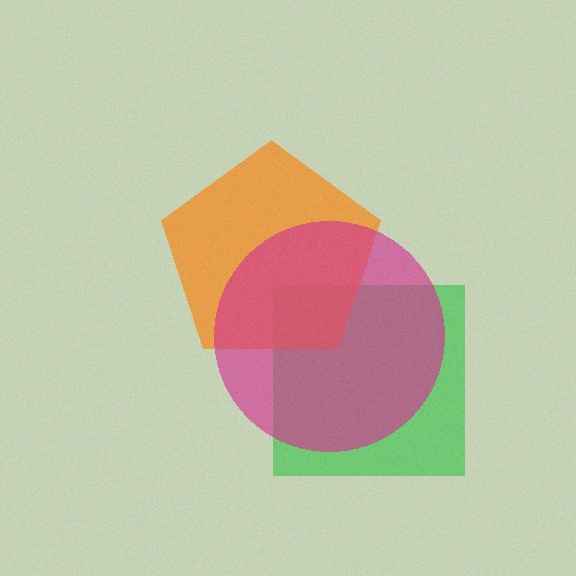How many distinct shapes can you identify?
There are 3 distinct shapes: a green square, an orange pentagon, a magenta circle.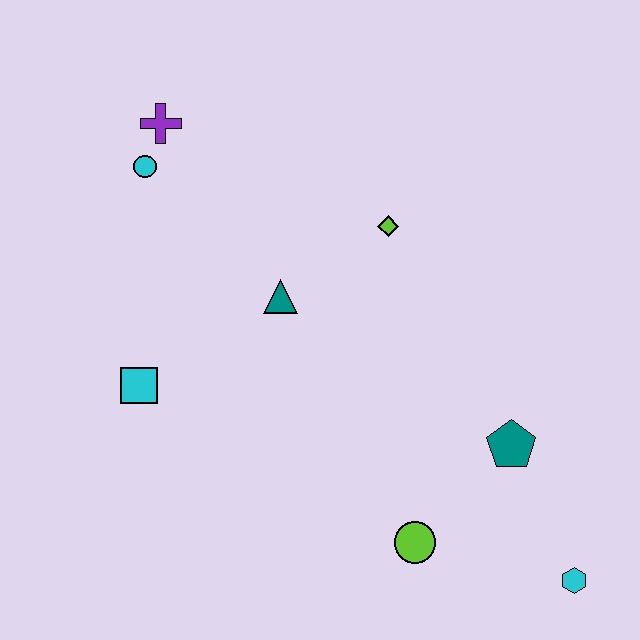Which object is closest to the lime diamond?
The teal triangle is closest to the lime diamond.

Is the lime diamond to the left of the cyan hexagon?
Yes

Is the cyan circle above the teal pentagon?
Yes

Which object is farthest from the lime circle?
The purple cross is farthest from the lime circle.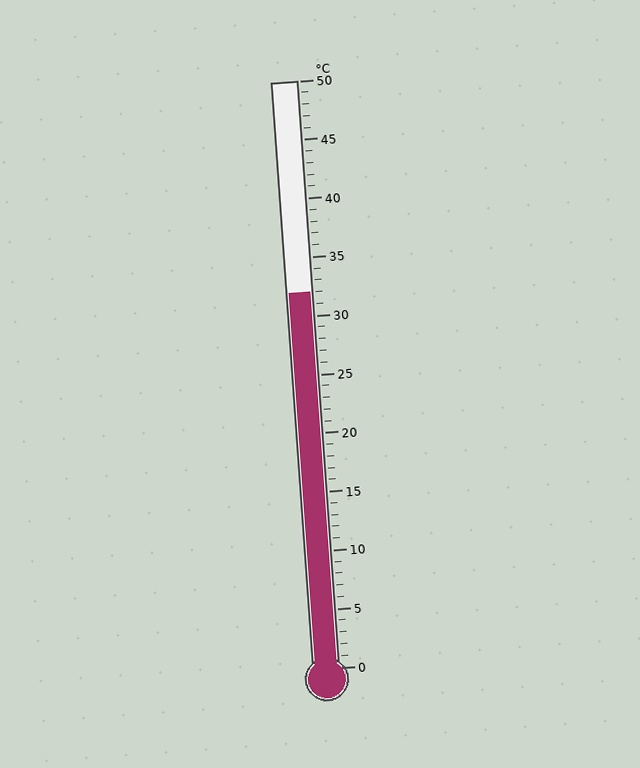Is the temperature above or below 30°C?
The temperature is above 30°C.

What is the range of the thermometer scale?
The thermometer scale ranges from 0°C to 50°C.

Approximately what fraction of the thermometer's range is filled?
The thermometer is filled to approximately 65% of its range.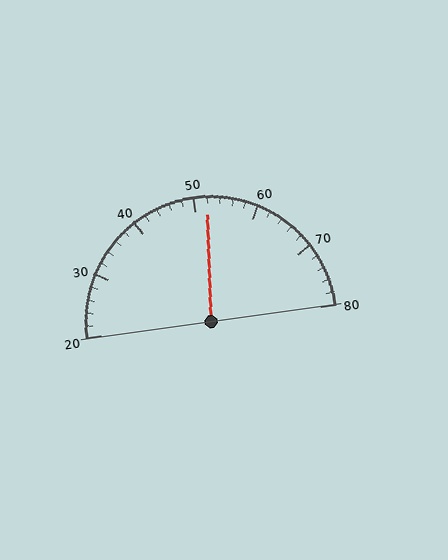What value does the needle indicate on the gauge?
The needle indicates approximately 52.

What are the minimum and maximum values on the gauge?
The gauge ranges from 20 to 80.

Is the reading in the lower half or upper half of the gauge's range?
The reading is in the upper half of the range (20 to 80).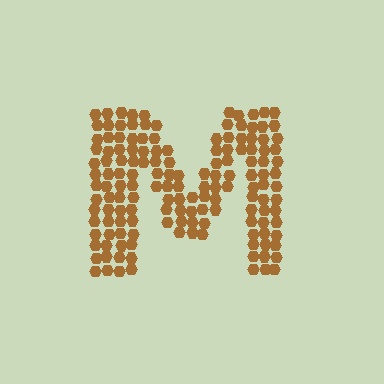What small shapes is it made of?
It is made of small hexagons.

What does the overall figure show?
The overall figure shows the letter M.